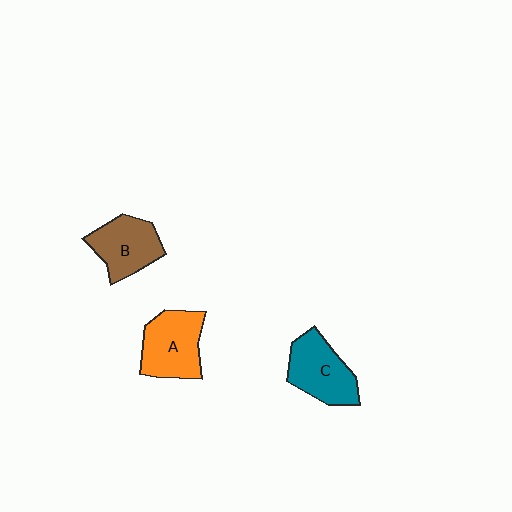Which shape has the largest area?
Shape A (orange).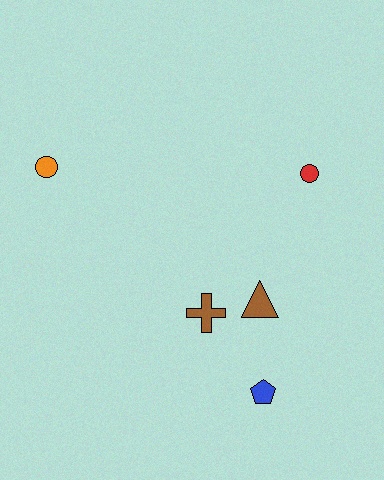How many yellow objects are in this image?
There are no yellow objects.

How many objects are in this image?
There are 5 objects.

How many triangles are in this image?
There is 1 triangle.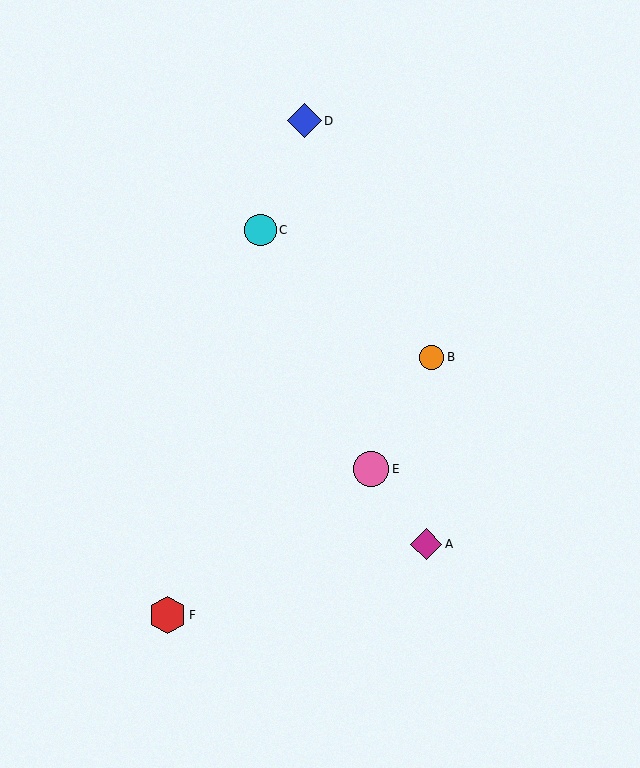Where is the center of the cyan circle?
The center of the cyan circle is at (260, 230).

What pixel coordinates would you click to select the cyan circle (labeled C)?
Click at (260, 230) to select the cyan circle C.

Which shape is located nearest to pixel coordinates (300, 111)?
The blue diamond (labeled D) at (304, 121) is nearest to that location.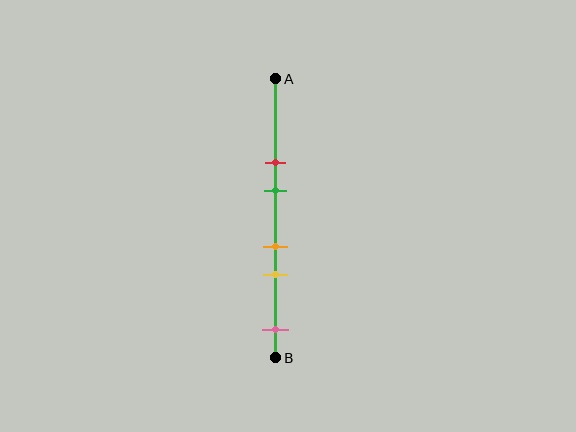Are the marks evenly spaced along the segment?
No, the marks are not evenly spaced.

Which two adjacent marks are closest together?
The orange and yellow marks are the closest adjacent pair.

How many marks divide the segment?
There are 5 marks dividing the segment.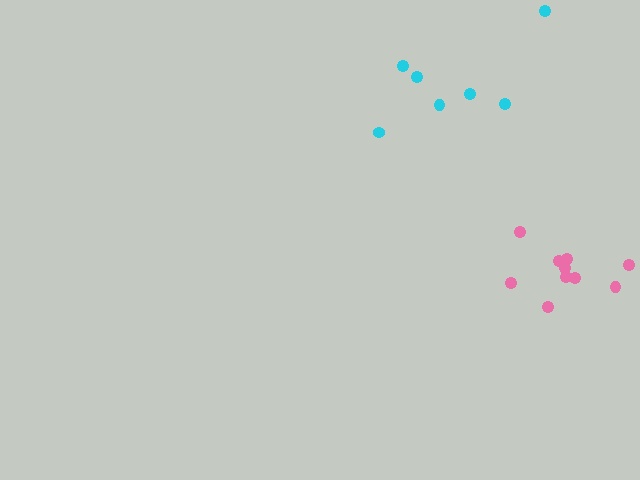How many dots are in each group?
Group 1: 7 dots, Group 2: 10 dots (17 total).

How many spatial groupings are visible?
There are 2 spatial groupings.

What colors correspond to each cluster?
The clusters are colored: cyan, pink.